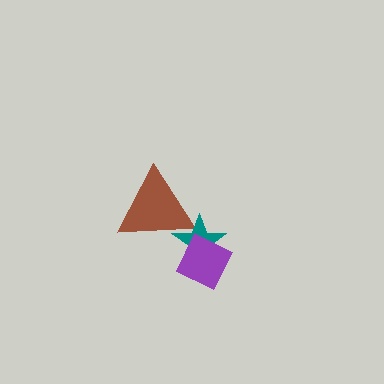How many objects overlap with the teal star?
2 objects overlap with the teal star.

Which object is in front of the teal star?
The purple diamond is in front of the teal star.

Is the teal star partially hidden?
Yes, it is partially covered by another shape.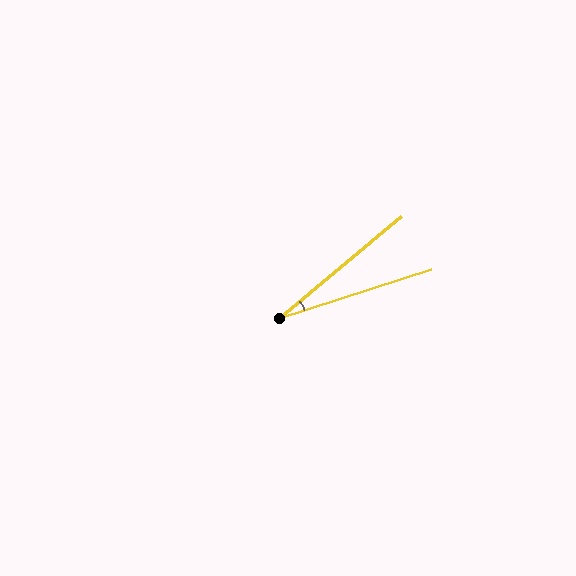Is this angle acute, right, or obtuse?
It is acute.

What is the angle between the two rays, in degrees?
Approximately 22 degrees.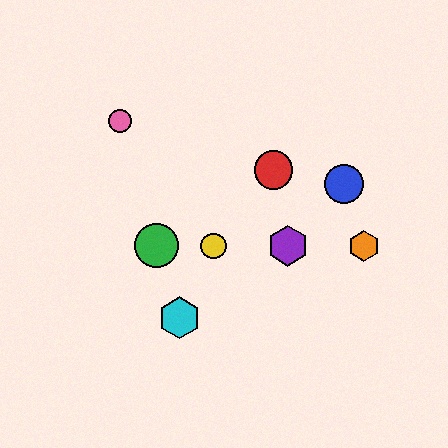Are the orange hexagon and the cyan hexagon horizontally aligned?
No, the orange hexagon is at y≈246 and the cyan hexagon is at y≈318.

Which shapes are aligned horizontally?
The green circle, the yellow circle, the purple hexagon, the orange hexagon are aligned horizontally.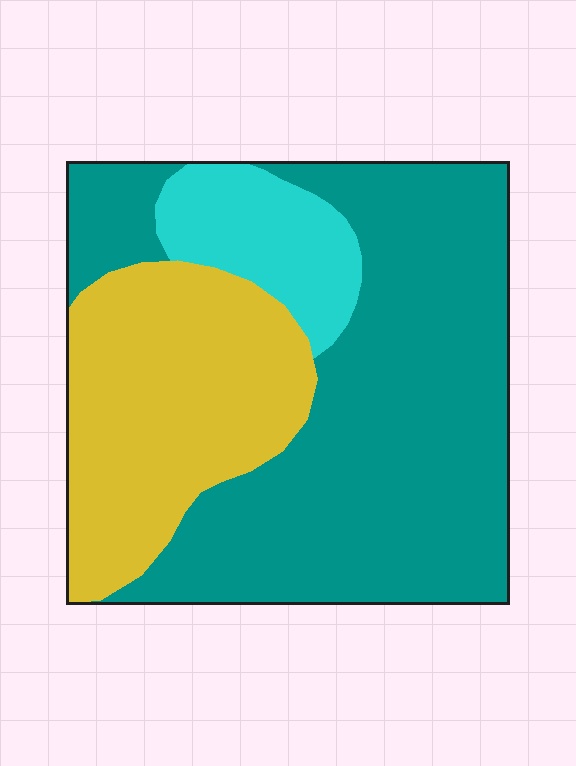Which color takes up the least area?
Cyan, at roughly 10%.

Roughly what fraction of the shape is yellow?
Yellow takes up between a sixth and a third of the shape.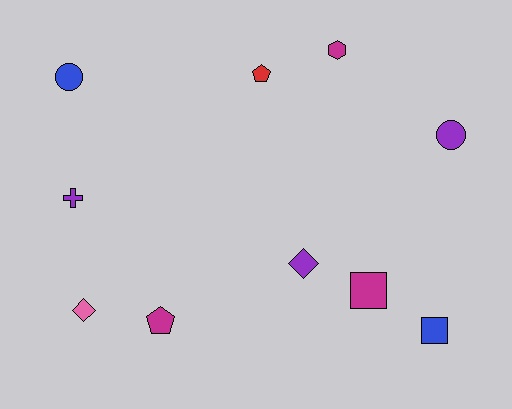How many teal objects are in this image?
There are no teal objects.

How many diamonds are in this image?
There are 2 diamonds.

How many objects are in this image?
There are 10 objects.